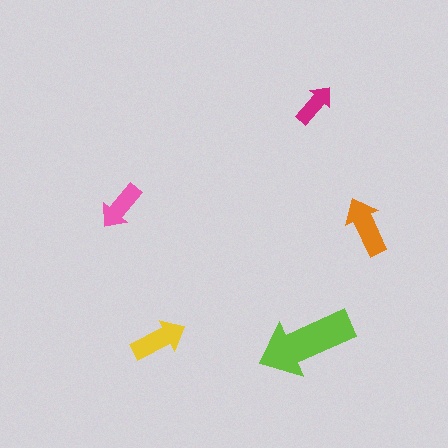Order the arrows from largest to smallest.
the lime one, the orange one, the yellow one, the pink one, the magenta one.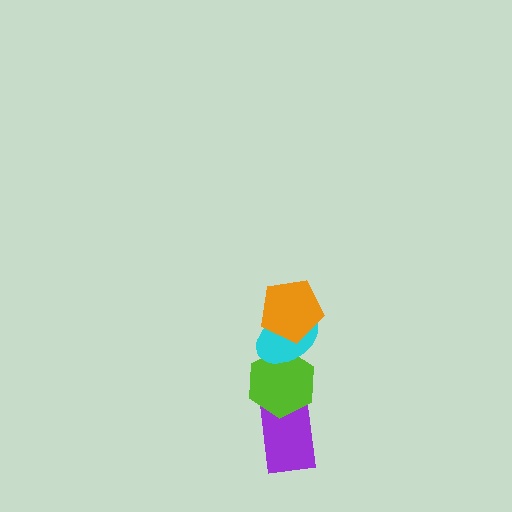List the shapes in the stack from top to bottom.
From top to bottom: the orange pentagon, the cyan ellipse, the lime hexagon, the purple rectangle.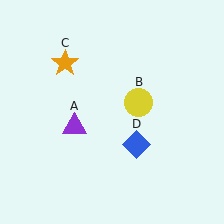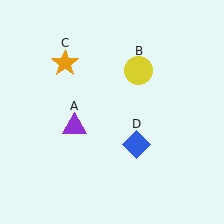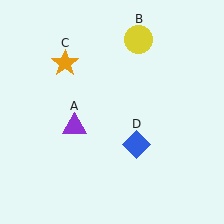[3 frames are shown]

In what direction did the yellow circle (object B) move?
The yellow circle (object B) moved up.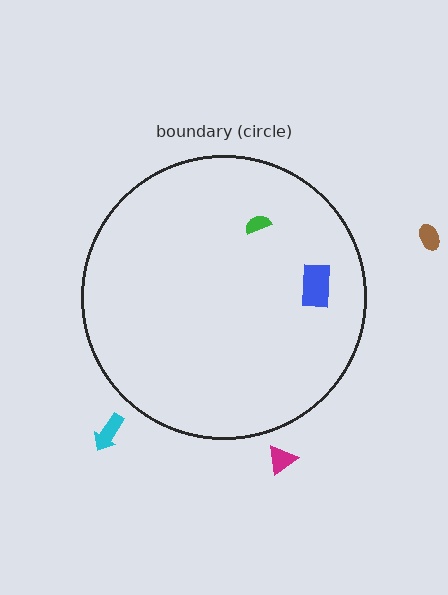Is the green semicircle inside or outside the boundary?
Inside.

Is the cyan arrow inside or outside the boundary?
Outside.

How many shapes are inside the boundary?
2 inside, 3 outside.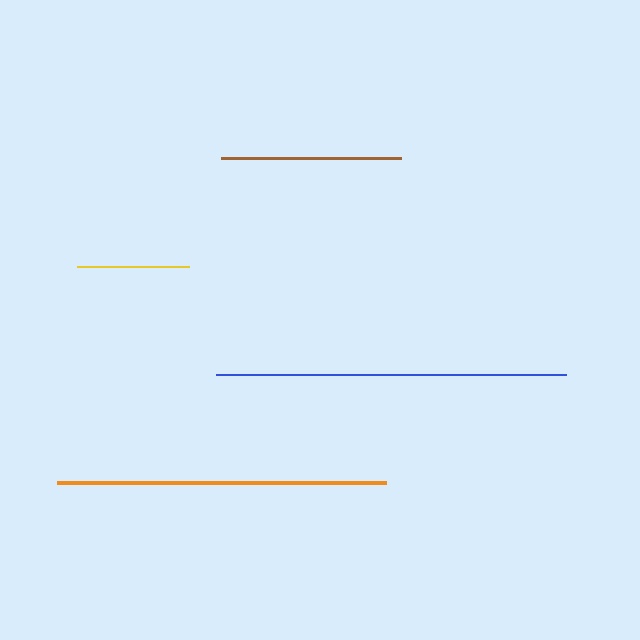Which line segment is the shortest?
The yellow line is the shortest at approximately 111 pixels.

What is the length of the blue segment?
The blue segment is approximately 349 pixels long.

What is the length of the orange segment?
The orange segment is approximately 329 pixels long.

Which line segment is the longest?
The blue line is the longest at approximately 349 pixels.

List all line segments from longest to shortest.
From longest to shortest: blue, orange, brown, yellow.